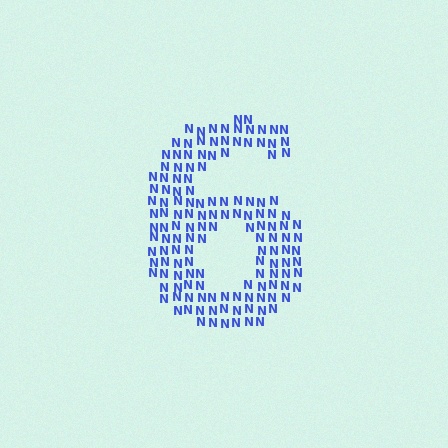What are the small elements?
The small elements are letter N's.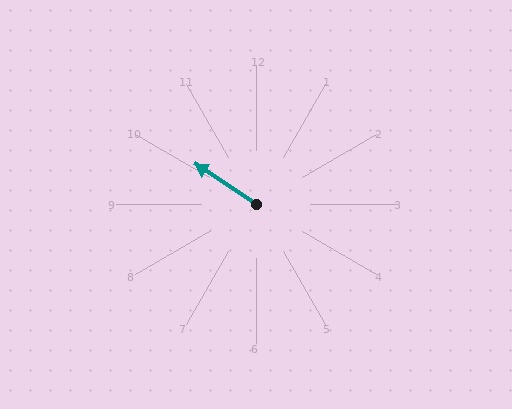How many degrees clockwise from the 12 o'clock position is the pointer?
Approximately 304 degrees.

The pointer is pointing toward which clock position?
Roughly 10 o'clock.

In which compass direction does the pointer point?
Northwest.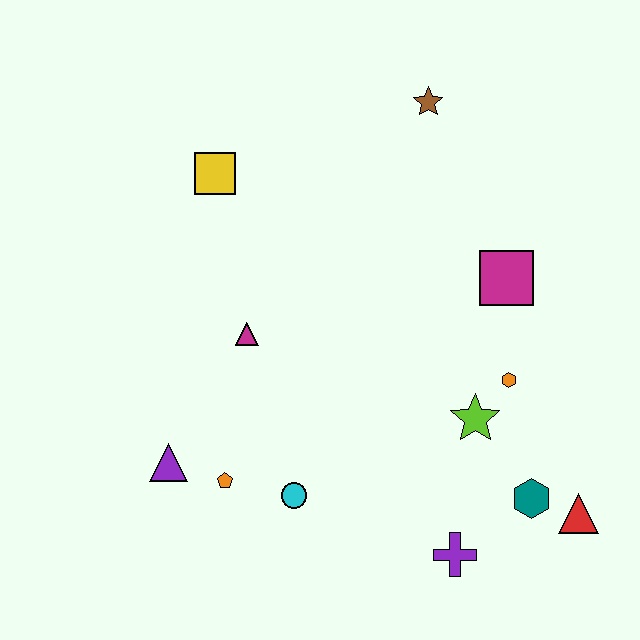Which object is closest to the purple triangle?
The orange pentagon is closest to the purple triangle.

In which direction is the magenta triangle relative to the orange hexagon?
The magenta triangle is to the left of the orange hexagon.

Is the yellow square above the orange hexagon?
Yes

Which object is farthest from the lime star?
The yellow square is farthest from the lime star.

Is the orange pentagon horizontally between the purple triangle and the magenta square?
Yes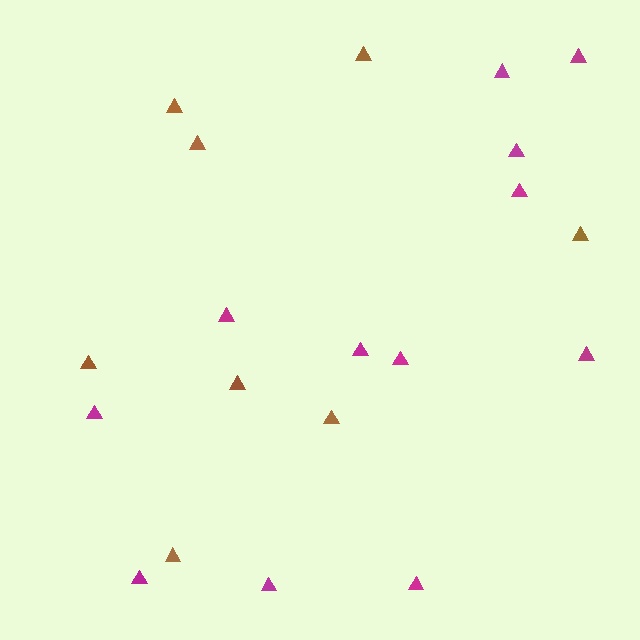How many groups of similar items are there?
There are 2 groups: one group of magenta triangles (12) and one group of brown triangles (8).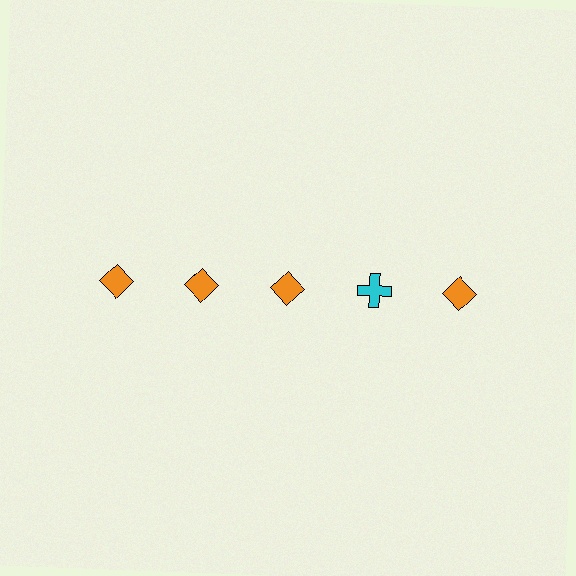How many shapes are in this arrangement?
There are 5 shapes arranged in a grid pattern.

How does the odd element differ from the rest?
It differs in both color (cyan instead of orange) and shape (cross instead of diamond).